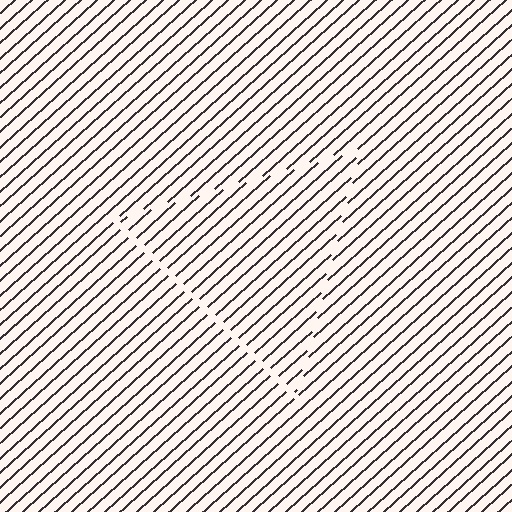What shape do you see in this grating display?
An illusory triangle. The interior of the shape contains the same grating, shifted by half a period — the contour is defined by the phase discontinuity where line-ends from the inner and outer gratings abut.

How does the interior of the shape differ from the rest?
The interior of the shape contains the same grating, shifted by half a period — the contour is defined by the phase discontinuity where line-ends from the inner and outer gratings abut.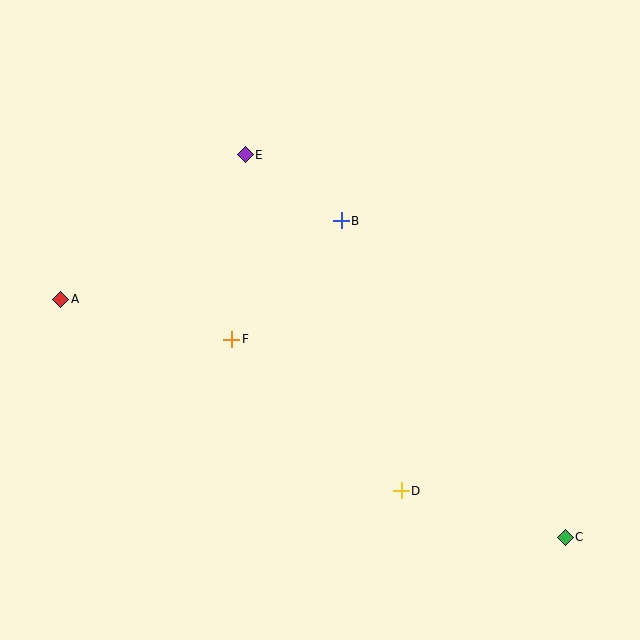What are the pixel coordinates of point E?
Point E is at (245, 155).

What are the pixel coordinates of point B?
Point B is at (341, 221).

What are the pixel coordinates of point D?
Point D is at (401, 491).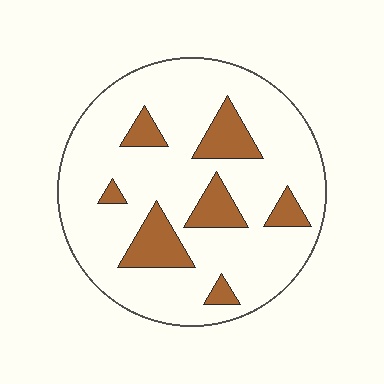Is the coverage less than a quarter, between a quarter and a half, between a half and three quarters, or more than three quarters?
Less than a quarter.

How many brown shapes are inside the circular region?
7.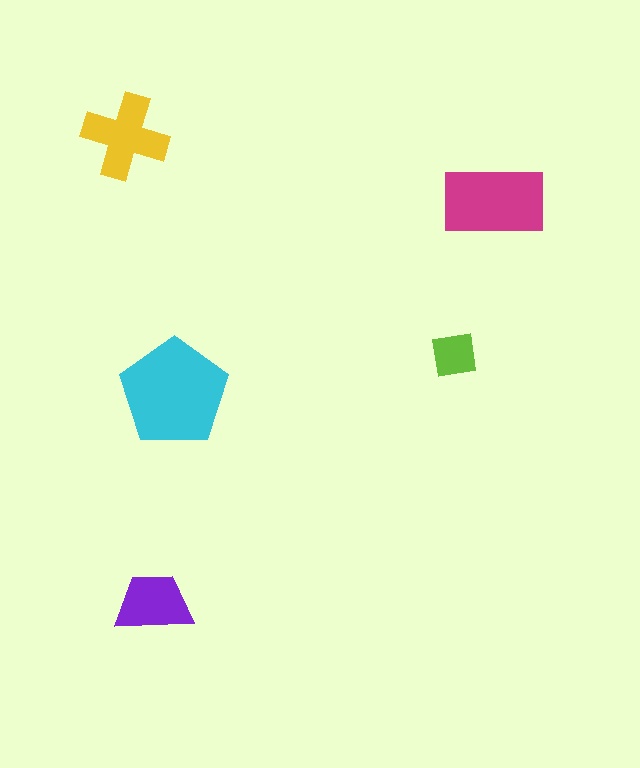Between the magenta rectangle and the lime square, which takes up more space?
The magenta rectangle.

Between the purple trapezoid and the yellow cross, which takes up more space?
The yellow cross.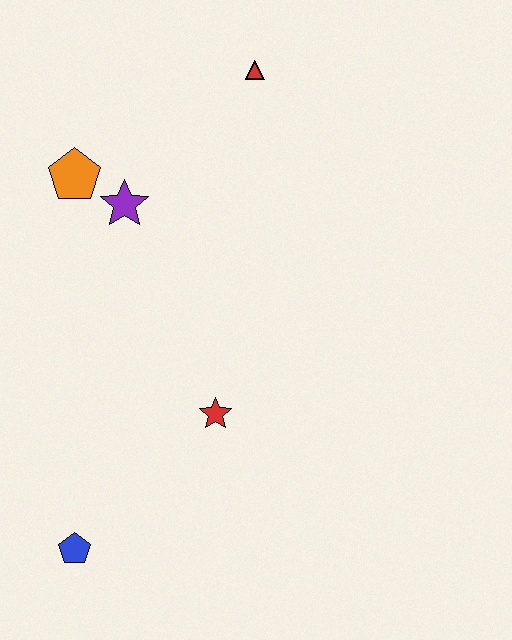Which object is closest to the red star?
The blue pentagon is closest to the red star.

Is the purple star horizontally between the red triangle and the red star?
No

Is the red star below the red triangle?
Yes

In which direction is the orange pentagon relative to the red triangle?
The orange pentagon is to the left of the red triangle.